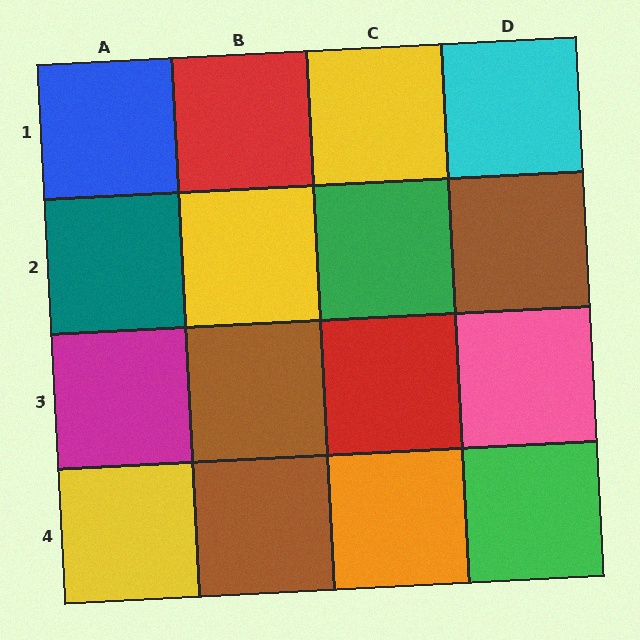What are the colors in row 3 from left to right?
Magenta, brown, red, pink.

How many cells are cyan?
1 cell is cyan.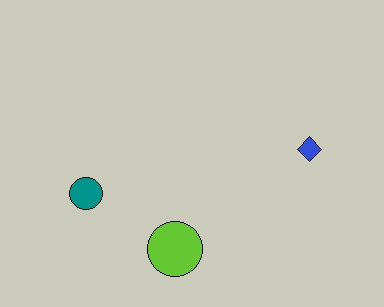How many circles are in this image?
There are 2 circles.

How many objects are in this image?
There are 3 objects.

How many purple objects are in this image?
There are no purple objects.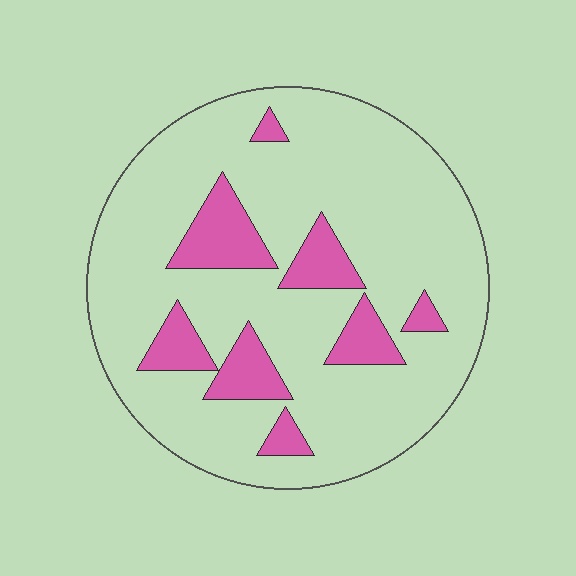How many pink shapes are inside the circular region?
8.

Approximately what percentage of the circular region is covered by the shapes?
Approximately 15%.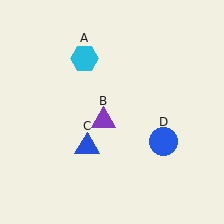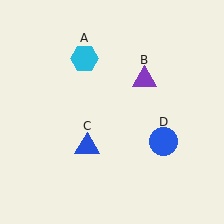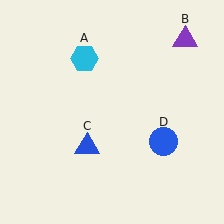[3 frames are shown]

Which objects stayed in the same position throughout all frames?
Cyan hexagon (object A) and blue triangle (object C) and blue circle (object D) remained stationary.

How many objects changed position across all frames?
1 object changed position: purple triangle (object B).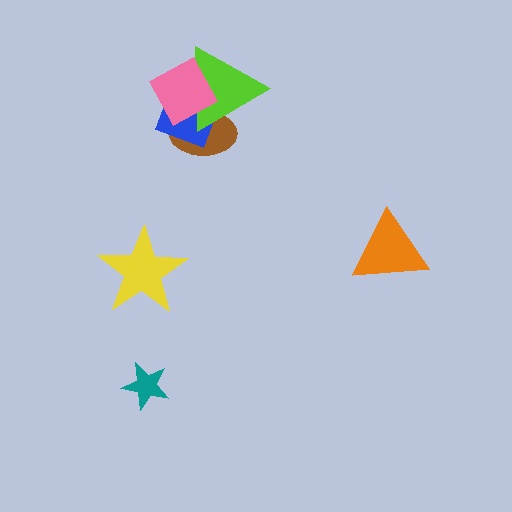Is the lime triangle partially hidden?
Yes, it is partially covered by another shape.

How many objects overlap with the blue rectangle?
3 objects overlap with the blue rectangle.